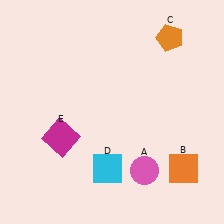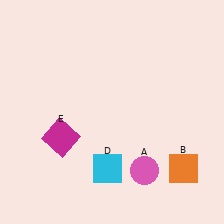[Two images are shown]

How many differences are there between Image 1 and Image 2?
There is 1 difference between the two images.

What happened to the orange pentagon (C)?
The orange pentagon (C) was removed in Image 2. It was in the top-right area of Image 1.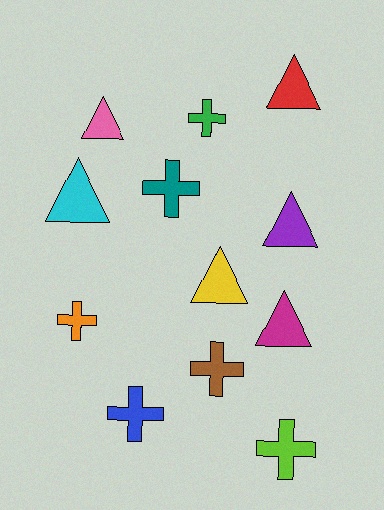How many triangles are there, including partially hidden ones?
There are 6 triangles.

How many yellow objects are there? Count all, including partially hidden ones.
There is 1 yellow object.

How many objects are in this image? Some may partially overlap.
There are 12 objects.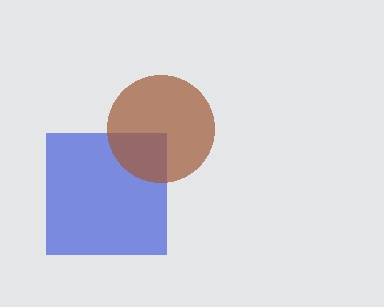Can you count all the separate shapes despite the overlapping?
Yes, there are 2 separate shapes.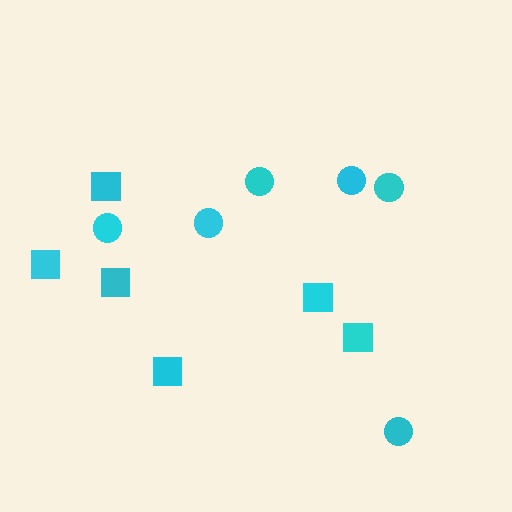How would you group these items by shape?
There are 2 groups: one group of squares (6) and one group of circles (6).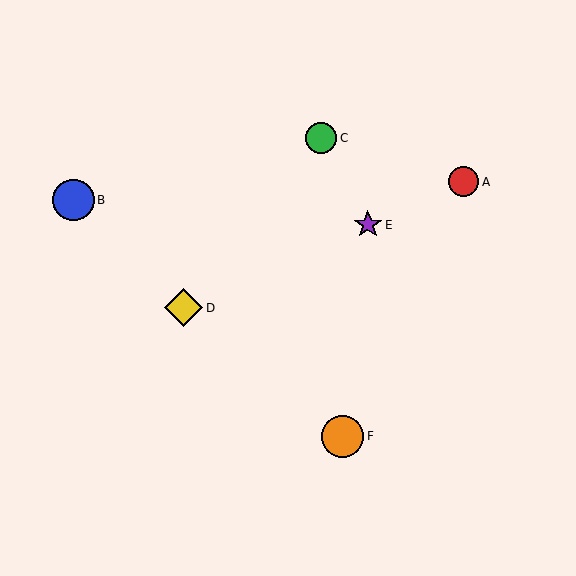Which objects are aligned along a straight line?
Objects A, D, E are aligned along a straight line.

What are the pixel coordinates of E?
Object E is at (368, 225).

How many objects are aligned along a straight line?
3 objects (A, D, E) are aligned along a straight line.